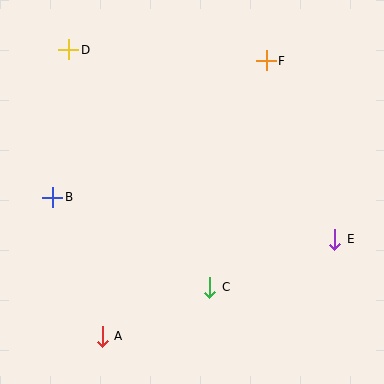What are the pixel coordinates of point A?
Point A is at (102, 336).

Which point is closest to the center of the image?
Point C at (210, 287) is closest to the center.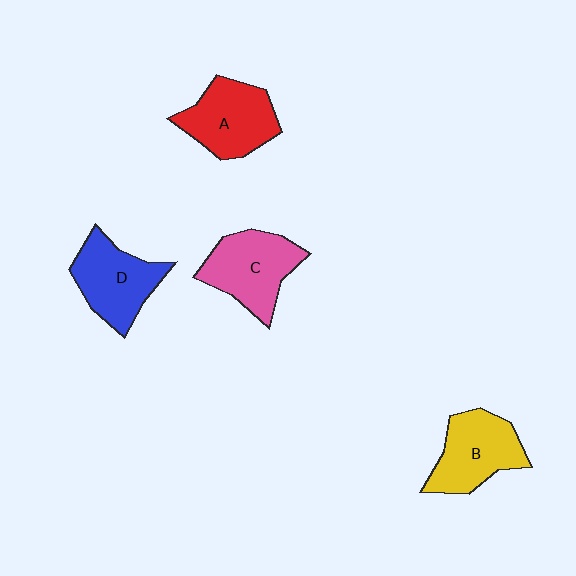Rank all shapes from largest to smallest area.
From largest to smallest: C (pink), A (red), B (yellow), D (blue).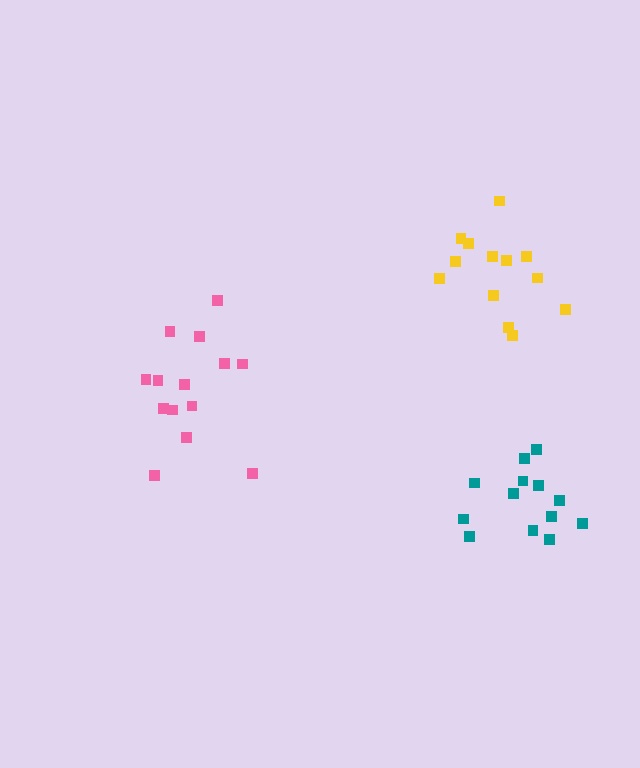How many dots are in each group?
Group 1: 14 dots, Group 2: 13 dots, Group 3: 13 dots (40 total).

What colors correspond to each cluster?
The clusters are colored: pink, yellow, teal.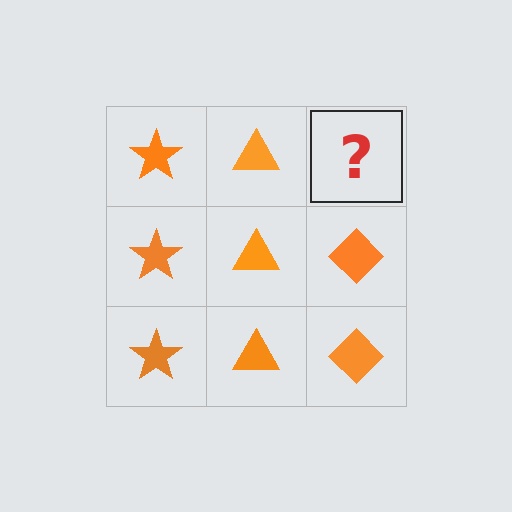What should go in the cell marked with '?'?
The missing cell should contain an orange diamond.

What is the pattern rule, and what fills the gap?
The rule is that each column has a consistent shape. The gap should be filled with an orange diamond.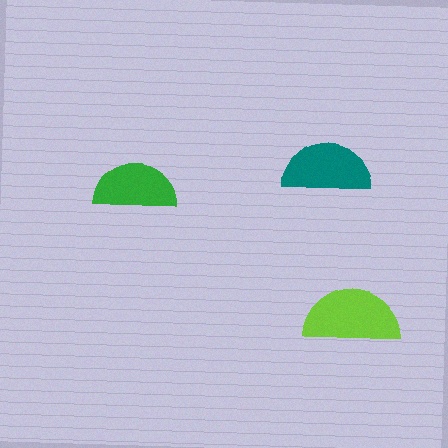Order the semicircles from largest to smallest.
the lime one, the teal one, the green one.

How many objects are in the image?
There are 3 objects in the image.